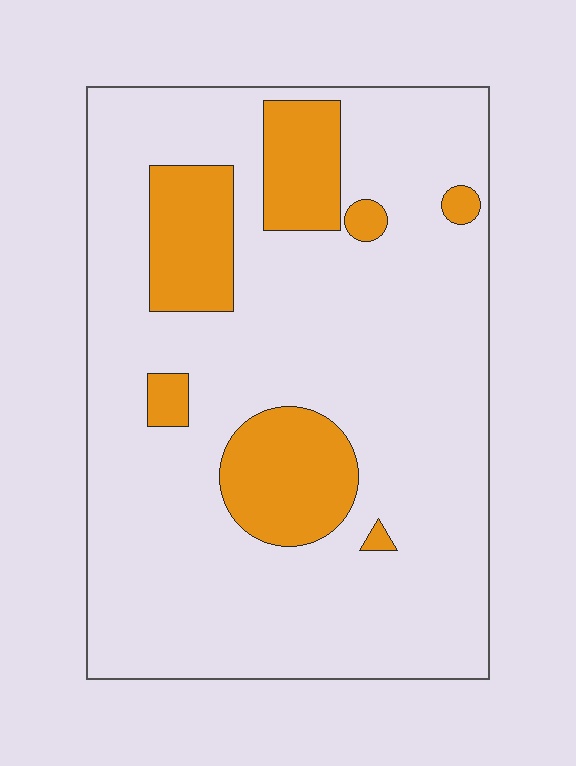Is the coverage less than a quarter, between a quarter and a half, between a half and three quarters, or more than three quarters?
Less than a quarter.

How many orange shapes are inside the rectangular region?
7.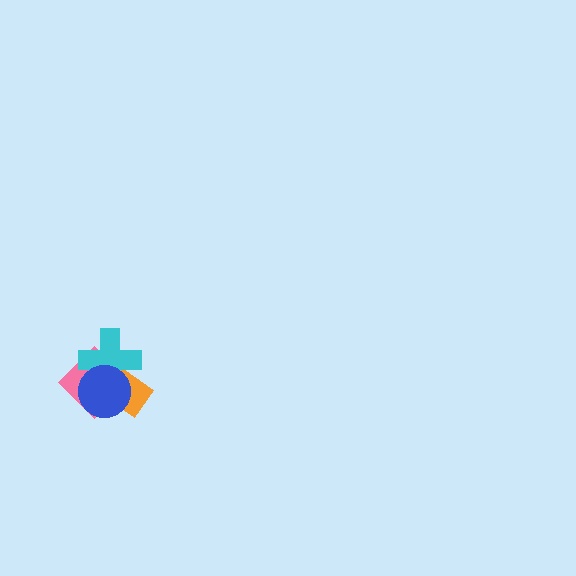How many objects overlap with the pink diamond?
3 objects overlap with the pink diamond.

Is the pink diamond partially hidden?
Yes, it is partially covered by another shape.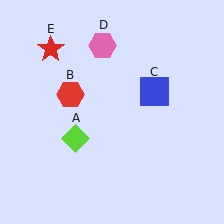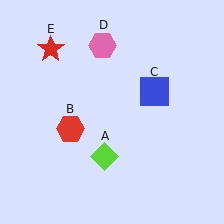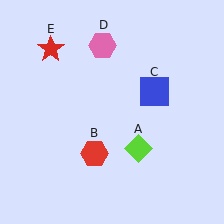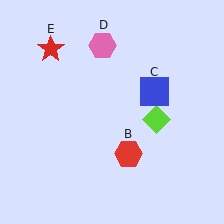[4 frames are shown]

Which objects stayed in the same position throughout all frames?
Blue square (object C) and pink hexagon (object D) and red star (object E) remained stationary.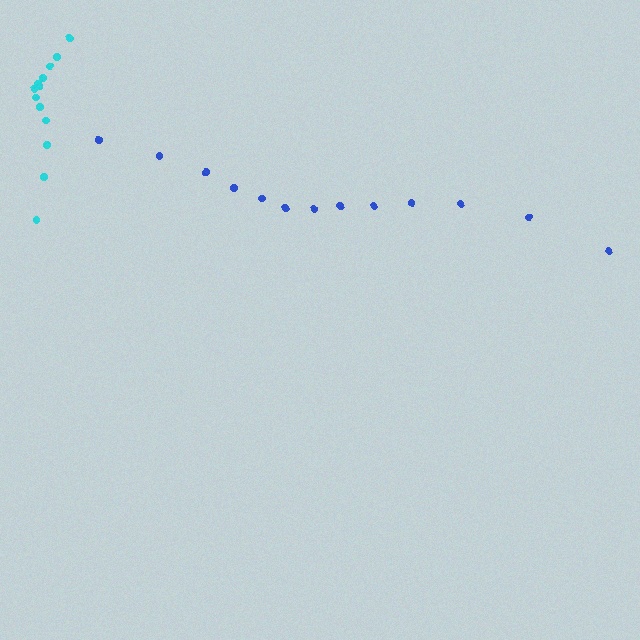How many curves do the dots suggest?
There are 2 distinct paths.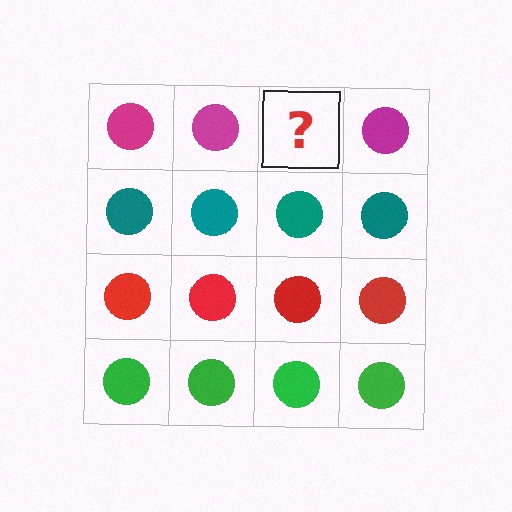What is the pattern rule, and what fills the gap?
The rule is that each row has a consistent color. The gap should be filled with a magenta circle.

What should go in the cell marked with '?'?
The missing cell should contain a magenta circle.